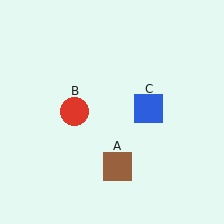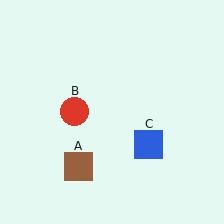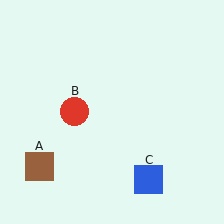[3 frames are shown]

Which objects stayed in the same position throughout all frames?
Red circle (object B) remained stationary.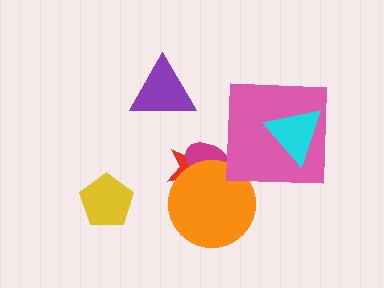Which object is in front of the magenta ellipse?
The orange circle is in front of the magenta ellipse.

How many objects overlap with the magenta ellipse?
2 objects overlap with the magenta ellipse.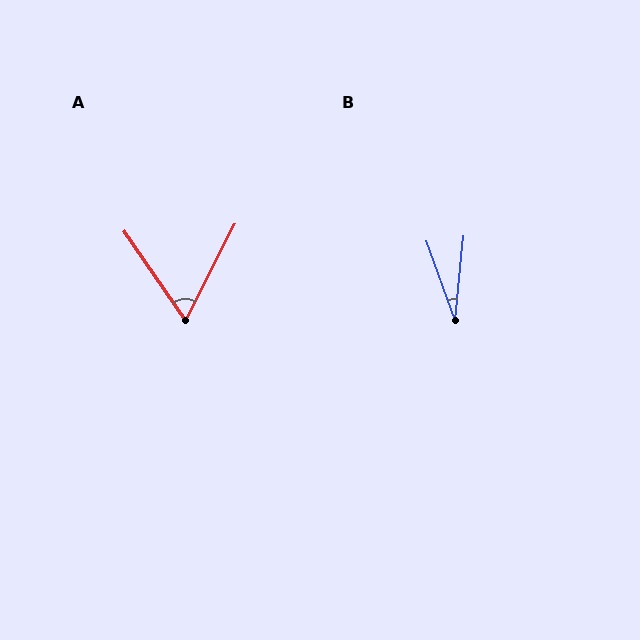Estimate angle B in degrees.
Approximately 26 degrees.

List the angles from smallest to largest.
B (26°), A (62°).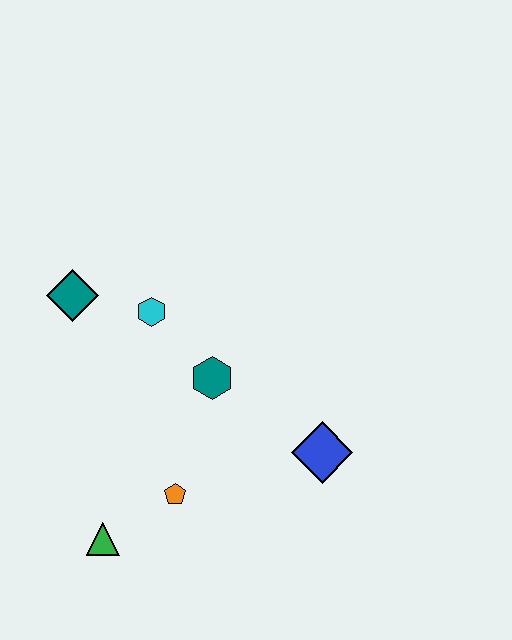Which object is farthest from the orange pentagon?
The teal diamond is farthest from the orange pentagon.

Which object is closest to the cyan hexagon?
The teal diamond is closest to the cyan hexagon.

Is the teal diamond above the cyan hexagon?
Yes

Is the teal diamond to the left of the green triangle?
Yes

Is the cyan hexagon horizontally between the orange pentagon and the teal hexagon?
No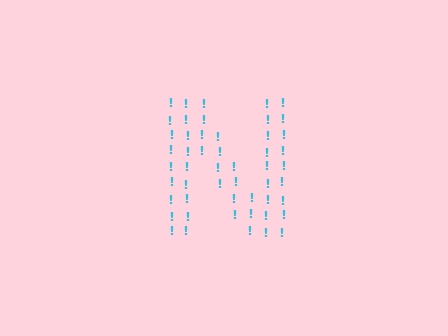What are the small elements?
The small elements are exclamation marks.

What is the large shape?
The large shape is the letter N.